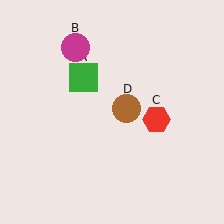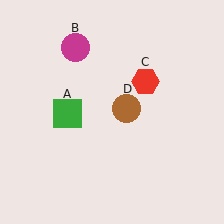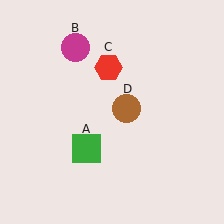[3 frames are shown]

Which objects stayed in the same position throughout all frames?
Magenta circle (object B) and brown circle (object D) remained stationary.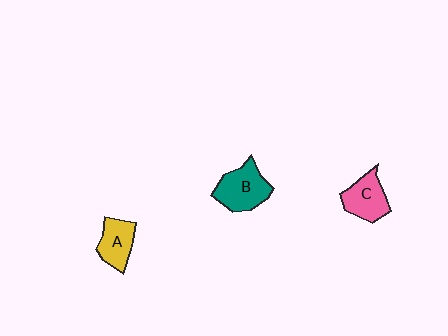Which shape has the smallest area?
Shape A (yellow).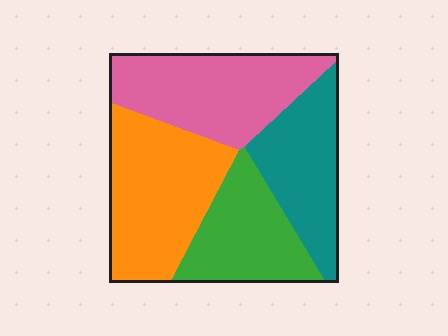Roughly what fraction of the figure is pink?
Pink takes up about one quarter (1/4) of the figure.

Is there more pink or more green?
Pink.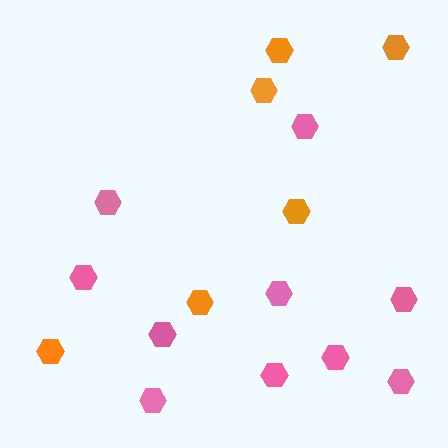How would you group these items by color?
There are 2 groups: one group of orange hexagons (6) and one group of pink hexagons (10).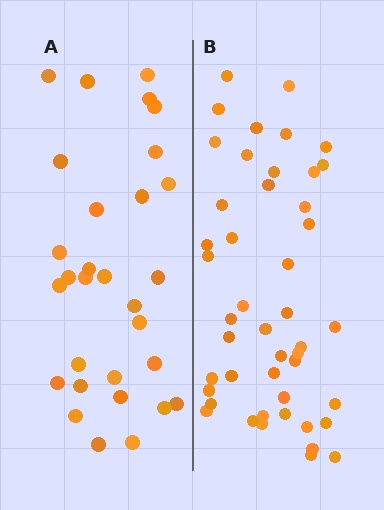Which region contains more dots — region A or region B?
Region B (the right region) has more dots.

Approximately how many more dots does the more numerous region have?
Region B has approximately 15 more dots than region A.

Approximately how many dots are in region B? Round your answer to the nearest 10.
About 50 dots. (The exact count is 46, which rounds to 50.)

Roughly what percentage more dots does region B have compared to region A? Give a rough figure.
About 55% more.